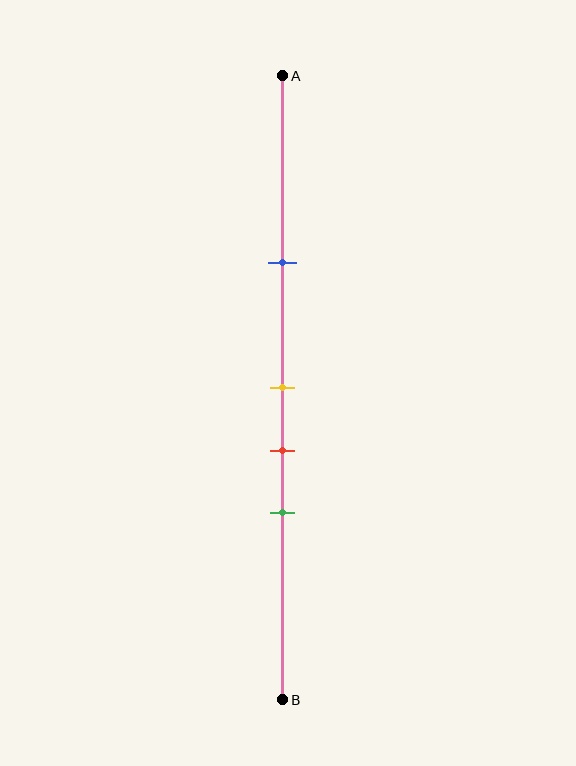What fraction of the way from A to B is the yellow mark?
The yellow mark is approximately 50% (0.5) of the way from A to B.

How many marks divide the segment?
There are 4 marks dividing the segment.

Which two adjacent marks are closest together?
The yellow and red marks are the closest adjacent pair.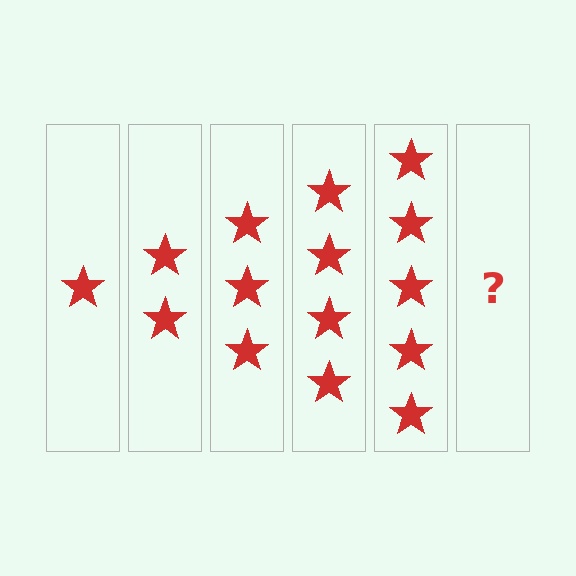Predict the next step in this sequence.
The next step is 6 stars.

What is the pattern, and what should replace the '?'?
The pattern is that each step adds one more star. The '?' should be 6 stars.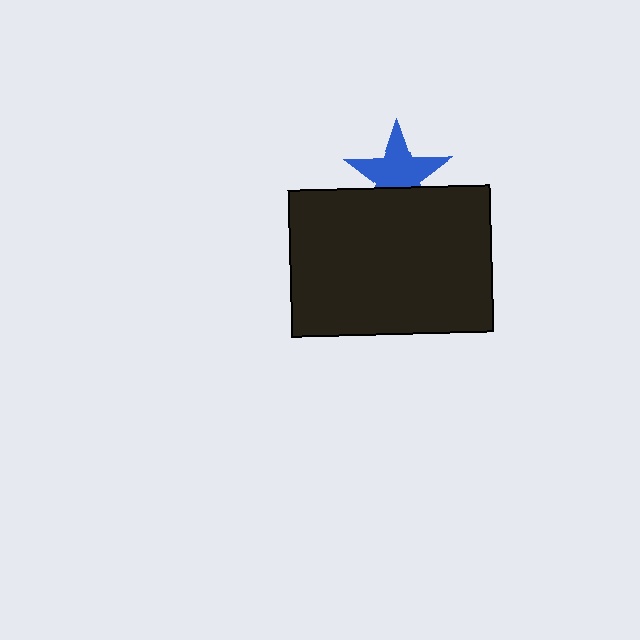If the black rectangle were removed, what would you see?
You would see the complete blue star.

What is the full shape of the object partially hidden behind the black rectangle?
The partially hidden object is a blue star.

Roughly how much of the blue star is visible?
Most of it is visible (roughly 70%).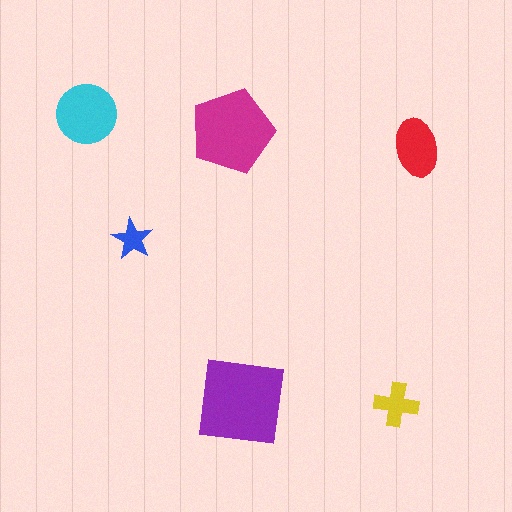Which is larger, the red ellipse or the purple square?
The purple square.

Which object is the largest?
The purple square.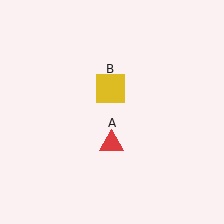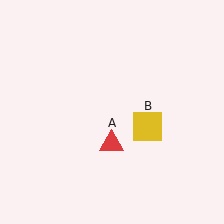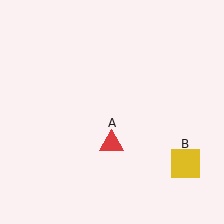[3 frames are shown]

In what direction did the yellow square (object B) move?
The yellow square (object B) moved down and to the right.